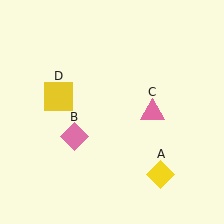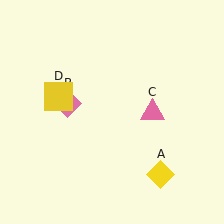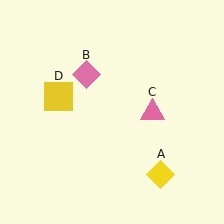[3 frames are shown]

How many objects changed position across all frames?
1 object changed position: pink diamond (object B).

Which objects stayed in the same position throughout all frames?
Yellow diamond (object A) and pink triangle (object C) and yellow square (object D) remained stationary.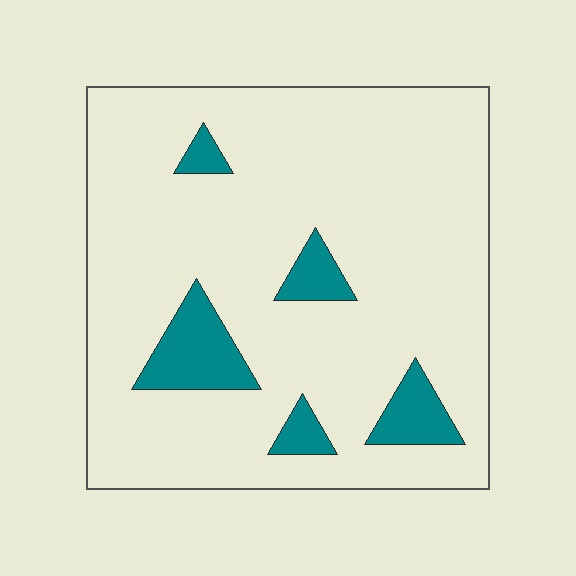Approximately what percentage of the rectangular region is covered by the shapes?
Approximately 10%.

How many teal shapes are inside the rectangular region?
5.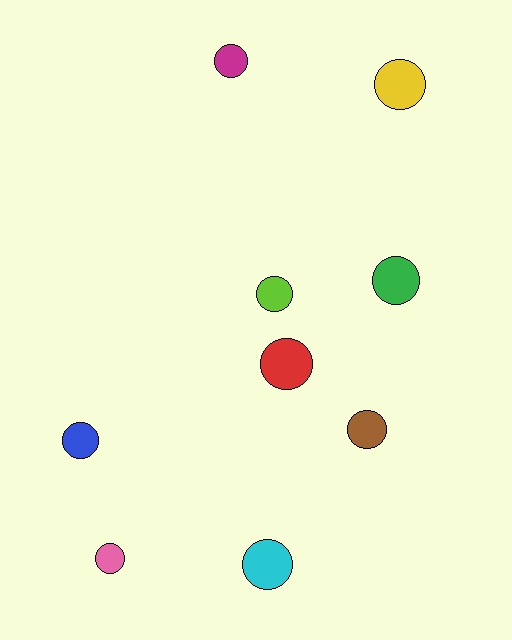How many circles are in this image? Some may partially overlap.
There are 9 circles.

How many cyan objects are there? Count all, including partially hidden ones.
There is 1 cyan object.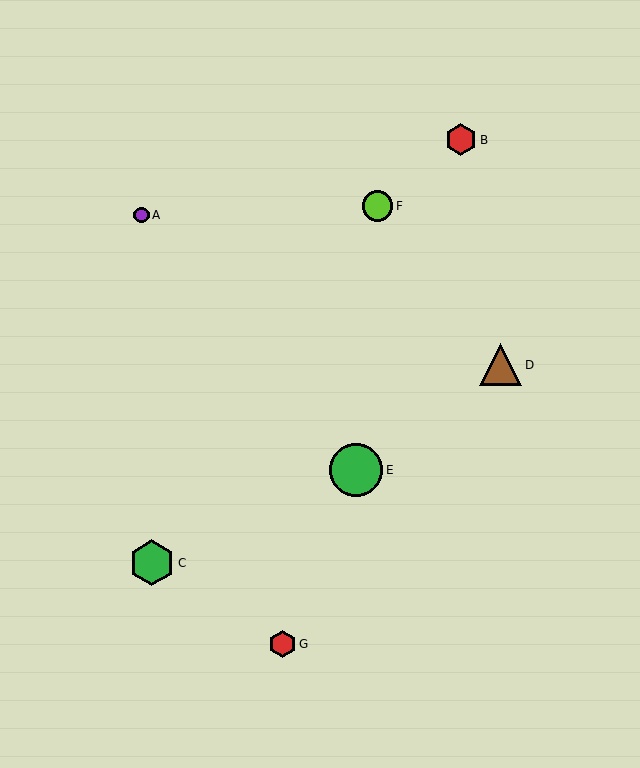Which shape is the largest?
The green circle (labeled E) is the largest.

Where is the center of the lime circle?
The center of the lime circle is at (377, 206).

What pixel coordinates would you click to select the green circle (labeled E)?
Click at (356, 470) to select the green circle E.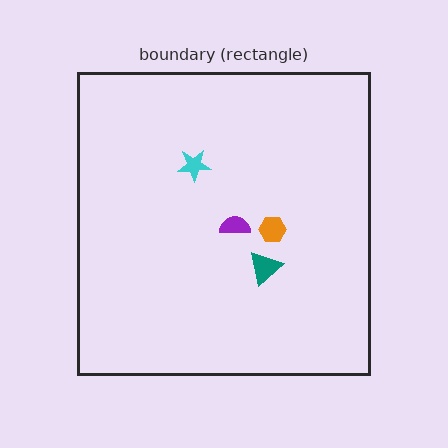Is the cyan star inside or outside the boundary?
Inside.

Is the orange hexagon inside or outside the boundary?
Inside.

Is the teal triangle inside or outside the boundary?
Inside.